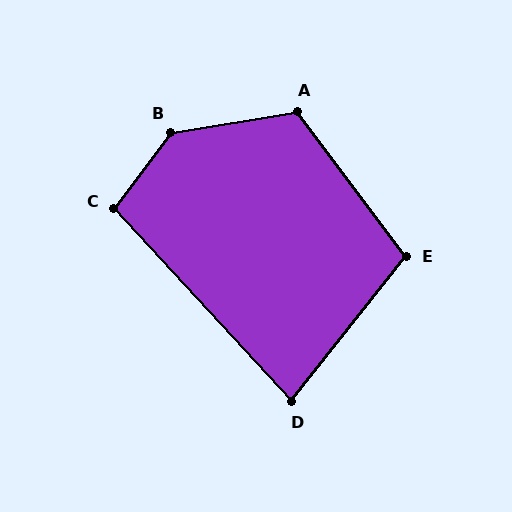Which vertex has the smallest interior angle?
D, at approximately 81 degrees.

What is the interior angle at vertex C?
Approximately 100 degrees (obtuse).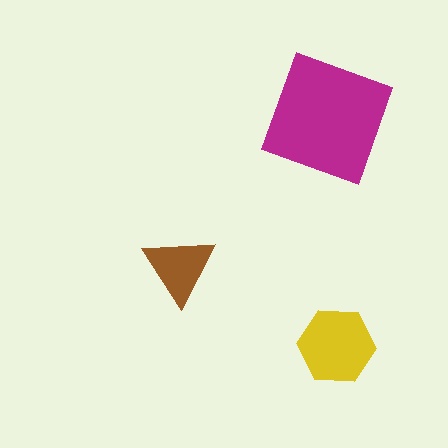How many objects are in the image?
There are 3 objects in the image.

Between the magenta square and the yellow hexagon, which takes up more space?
The magenta square.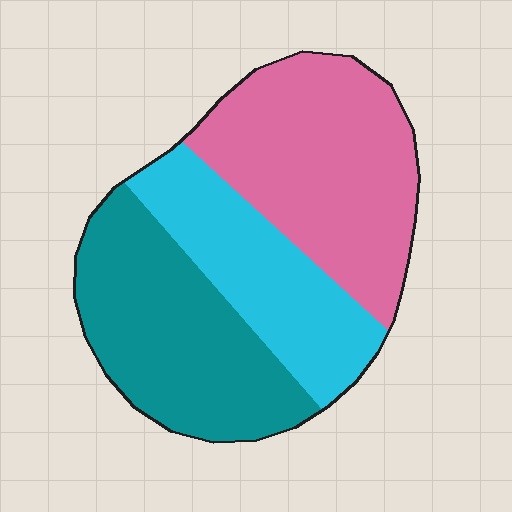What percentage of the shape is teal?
Teal covers about 35% of the shape.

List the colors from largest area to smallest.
From largest to smallest: pink, teal, cyan.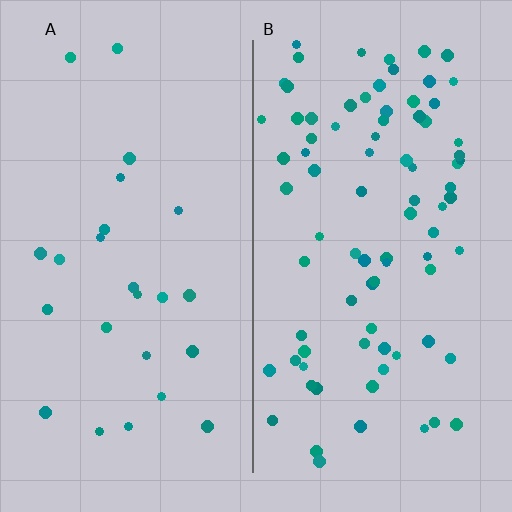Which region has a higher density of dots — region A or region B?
B (the right).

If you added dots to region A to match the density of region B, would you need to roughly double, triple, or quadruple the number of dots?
Approximately triple.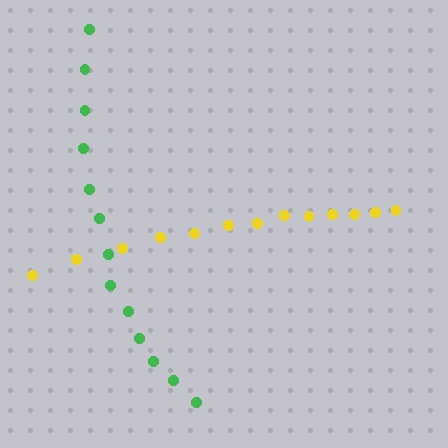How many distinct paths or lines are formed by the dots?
There are 2 distinct paths.